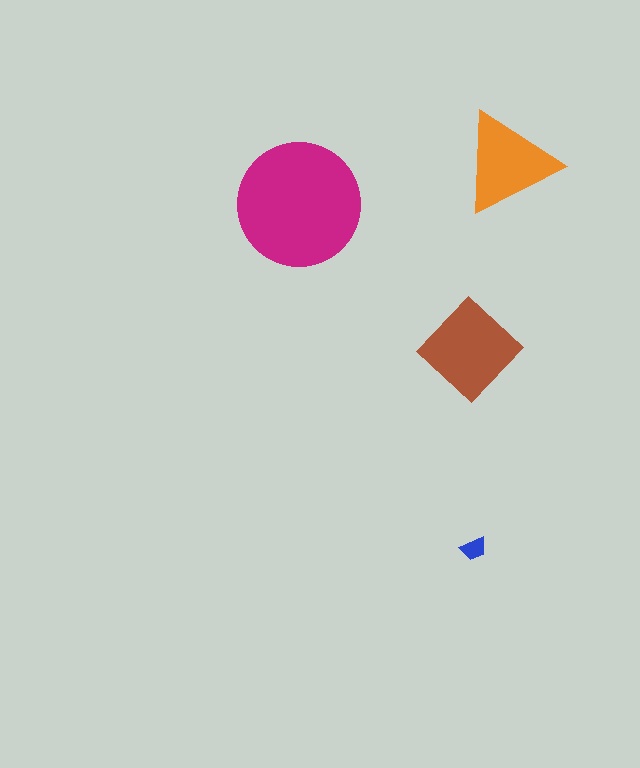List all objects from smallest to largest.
The blue trapezoid, the orange triangle, the brown diamond, the magenta circle.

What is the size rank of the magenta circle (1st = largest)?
1st.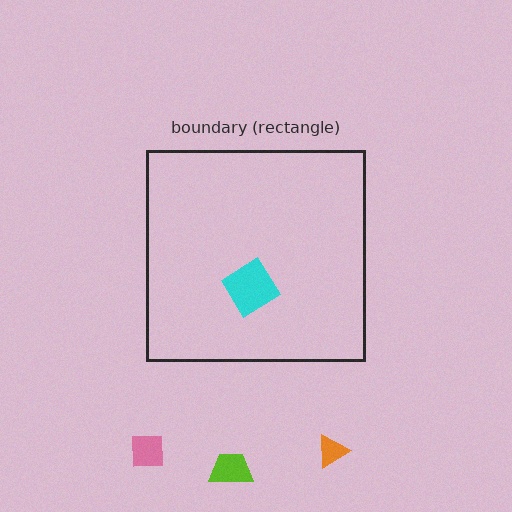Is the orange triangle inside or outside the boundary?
Outside.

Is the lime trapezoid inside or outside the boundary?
Outside.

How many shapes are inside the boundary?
1 inside, 3 outside.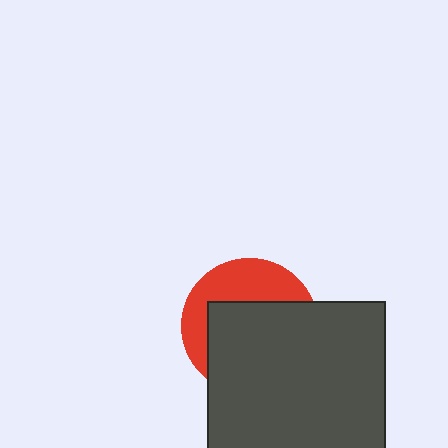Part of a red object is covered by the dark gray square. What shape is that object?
It is a circle.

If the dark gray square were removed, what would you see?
You would see the complete red circle.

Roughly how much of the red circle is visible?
A small part of it is visible (roughly 39%).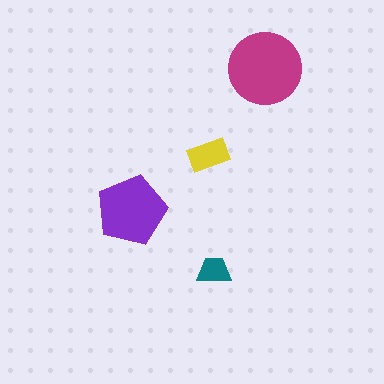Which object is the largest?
The magenta circle.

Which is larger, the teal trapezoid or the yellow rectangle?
The yellow rectangle.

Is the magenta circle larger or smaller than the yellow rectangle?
Larger.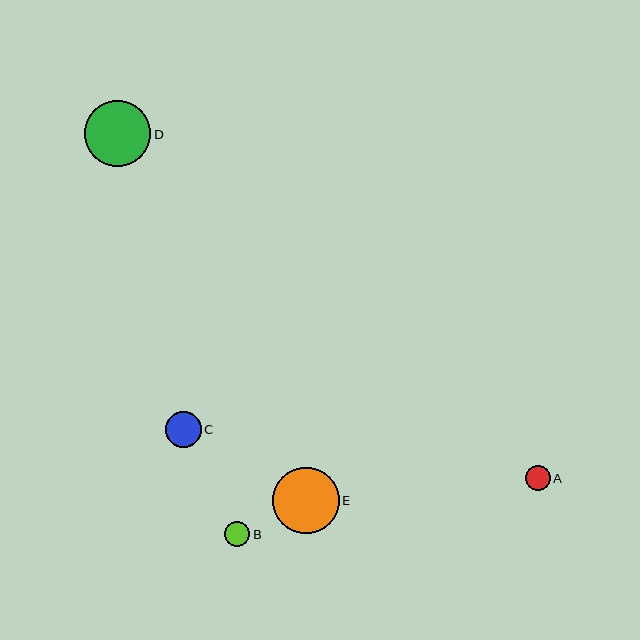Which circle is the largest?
Circle E is the largest with a size of approximately 66 pixels.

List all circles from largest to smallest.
From largest to smallest: E, D, C, B, A.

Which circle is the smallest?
Circle A is the smallest with a size of approximately 25 pixels.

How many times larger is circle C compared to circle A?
Circle C is approximately 1.4 times the size of circle A.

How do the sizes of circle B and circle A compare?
Circle B and circle A are approximately the same size.